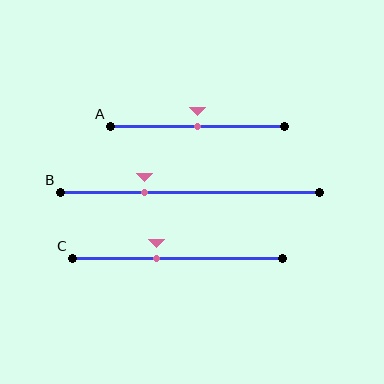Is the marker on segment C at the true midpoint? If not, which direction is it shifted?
No, the marker on segment C is shifted to the left by about 10% of the segment length.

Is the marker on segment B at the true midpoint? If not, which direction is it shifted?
No, the marker on segment B is shifted to the left by about 18% of the segment length.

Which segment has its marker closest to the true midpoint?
Segment A has its marker closest to the true midpoint.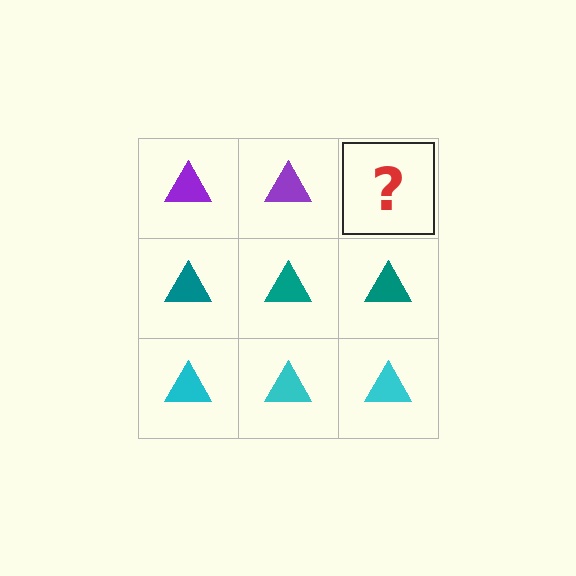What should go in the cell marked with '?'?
The missing cell should contain a purple triangle.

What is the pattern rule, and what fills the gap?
The rule is that each row has a consistent color. The gap should be filled with a purple triangle.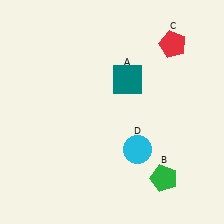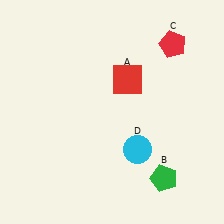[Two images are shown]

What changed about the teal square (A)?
In Image 1, A is teal. In Image 2, it changed to red.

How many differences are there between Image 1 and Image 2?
There is 1 difference between the two images.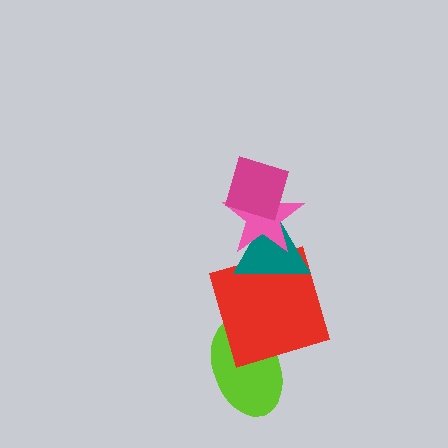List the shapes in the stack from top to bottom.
From top to bottom: the magenta diamond, the pink star, the teal triangle, the red square, the lime ellipse.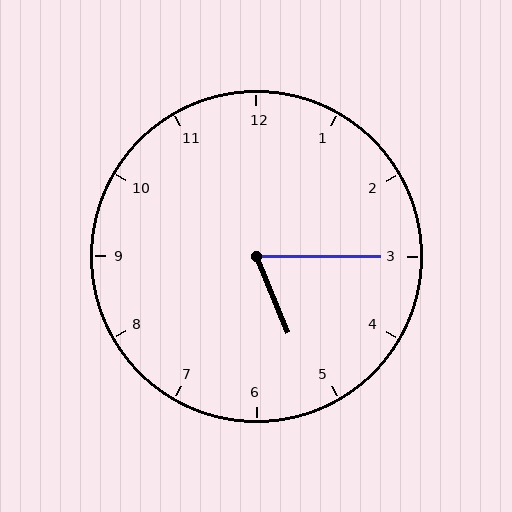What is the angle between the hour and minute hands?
Approximately 68 degrees.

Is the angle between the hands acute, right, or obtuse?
It is acute.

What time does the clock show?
5:15.